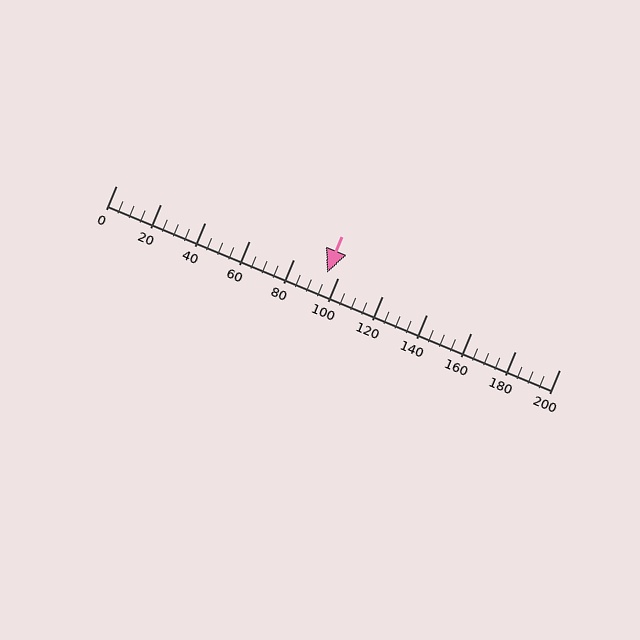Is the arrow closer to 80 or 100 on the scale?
The arrow is closer to 100.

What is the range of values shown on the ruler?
The ruler shows values from 0 to 200.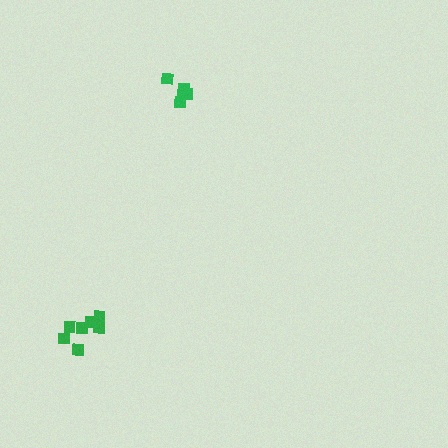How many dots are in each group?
Group 1: 5 dots, Group 2: 7 dots (12 total).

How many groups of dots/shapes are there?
There are 2 groups.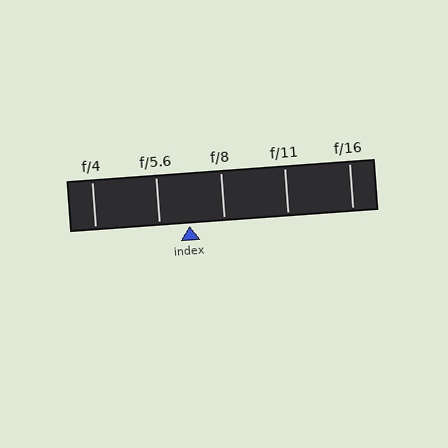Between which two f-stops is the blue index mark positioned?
The index mark is between f/5.6 and f/8.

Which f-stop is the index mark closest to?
The index mark is closest to f/5.6.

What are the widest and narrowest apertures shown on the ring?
The widest aperture shown is f/4 and the narrowest is f/16.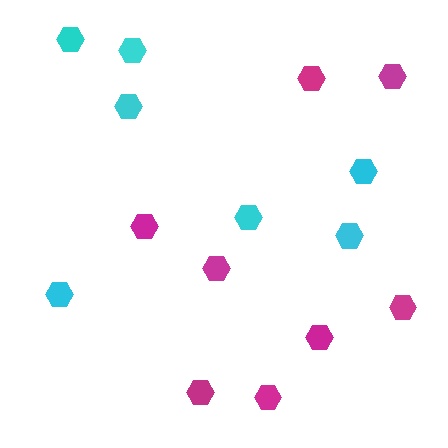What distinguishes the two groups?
There are 2 groups: one group of magenta hexagons (8) and one group of cyan hexagons (7).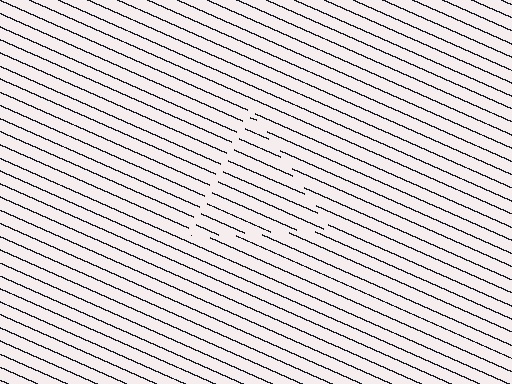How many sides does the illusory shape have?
3 sides — the line-ends trace a triangle.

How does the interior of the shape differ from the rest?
The interior of the shape contains the same grating, shifted by half a period — the contour is defined by the phase discontinuity where line-ends from the inner and outer gratings abut.